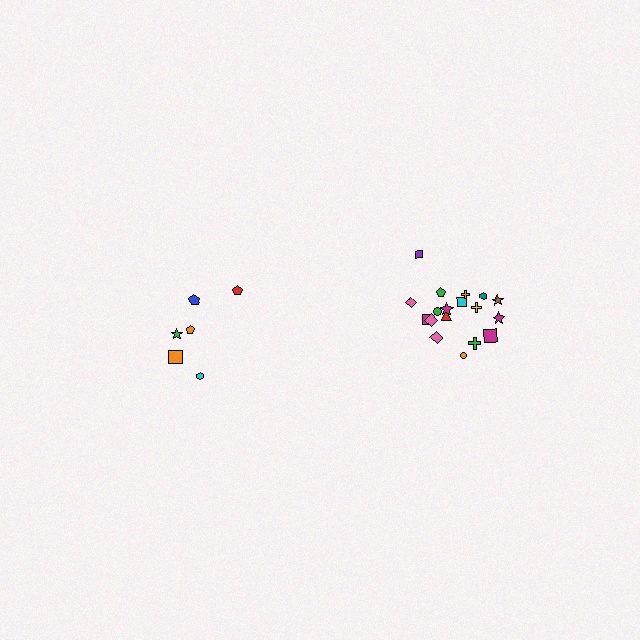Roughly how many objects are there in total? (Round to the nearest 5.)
Roughly 25 objects in total.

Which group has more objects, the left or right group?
The right group.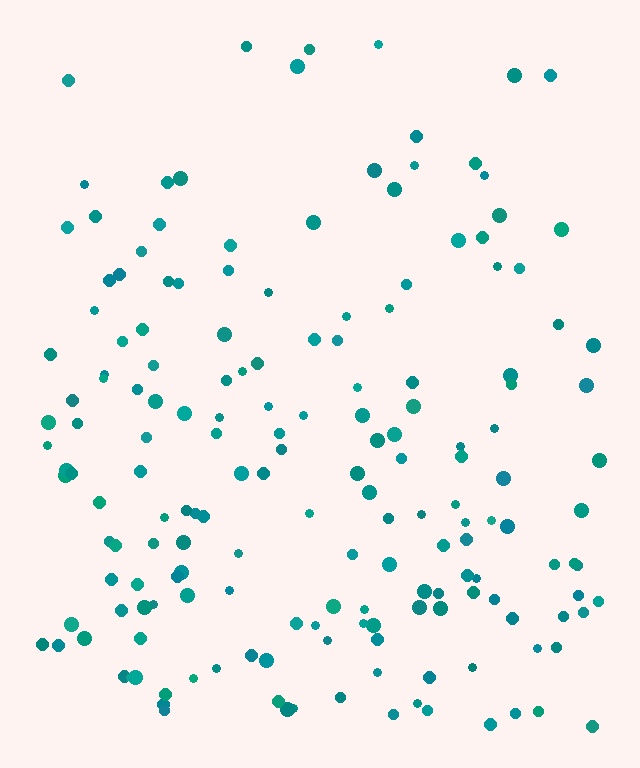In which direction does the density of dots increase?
From top to bottom, with the bottom side densest.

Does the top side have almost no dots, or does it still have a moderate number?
Still a moderate number, just noticeably fewer than the bottom.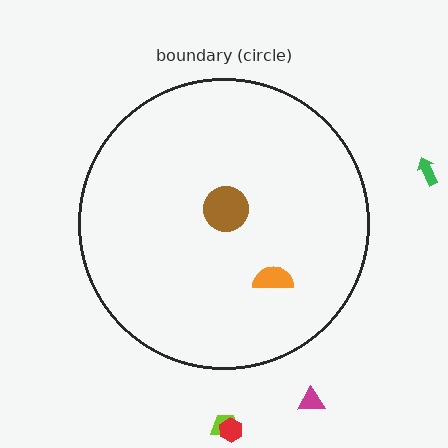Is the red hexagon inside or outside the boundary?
Outside.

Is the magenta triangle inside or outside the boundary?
Outside.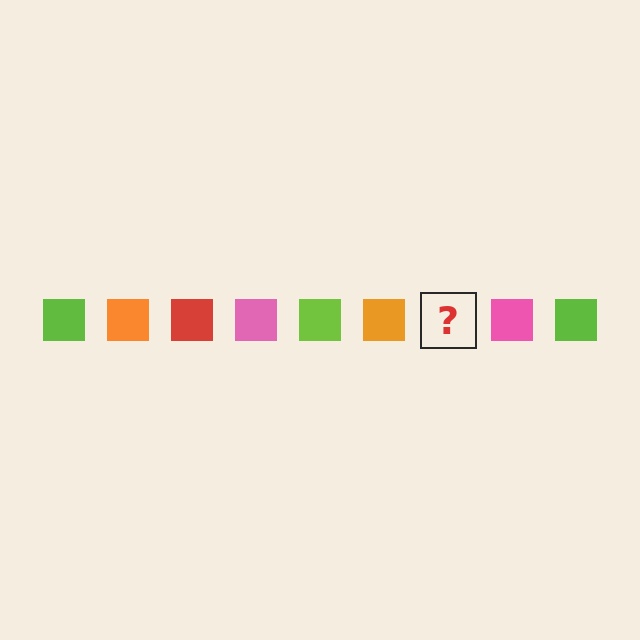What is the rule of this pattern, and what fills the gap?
The rule is that the pattern cycles through lime, orange, red, pink squares. The gap should be filled with a red square.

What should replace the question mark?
The question mark should be replaced with a red square.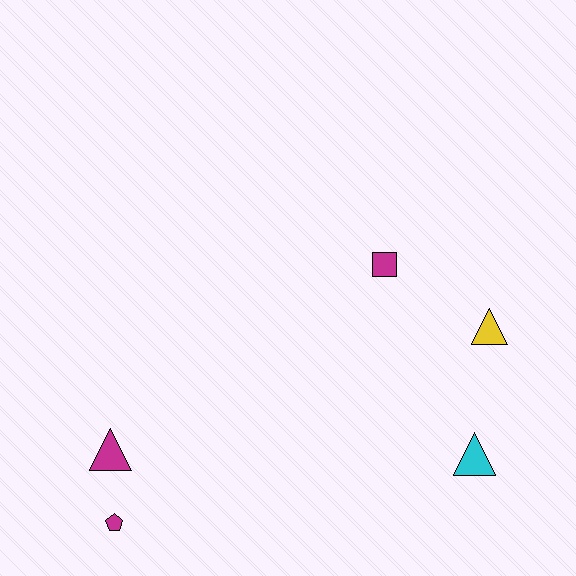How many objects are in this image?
There are 5 objects.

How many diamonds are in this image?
There are no diamonds.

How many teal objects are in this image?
There are no teal objects.